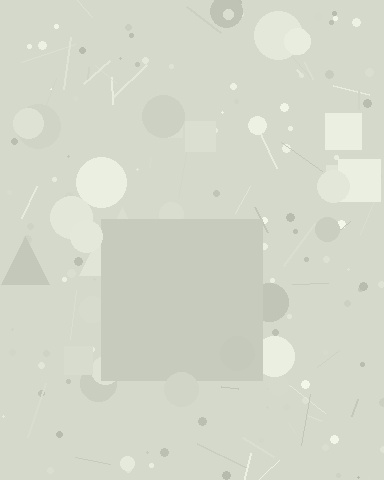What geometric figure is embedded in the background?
A square is embedded in the background.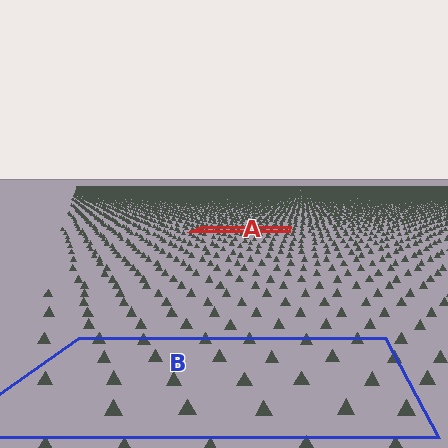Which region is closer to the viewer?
Region B is closer. The texture elements there are larger and more spread out.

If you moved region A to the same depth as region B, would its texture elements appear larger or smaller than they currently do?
They would appear larger. At a closer depth, the same texture elements are projected at a bigger on-screen size.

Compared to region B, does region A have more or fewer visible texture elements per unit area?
Region A has more texture elements per unit area — they are packed more densely because it is farther away.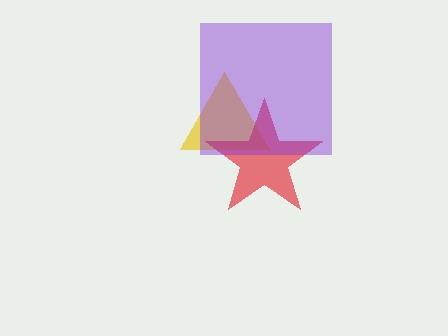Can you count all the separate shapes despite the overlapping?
Yes, there are 3 separate shapes.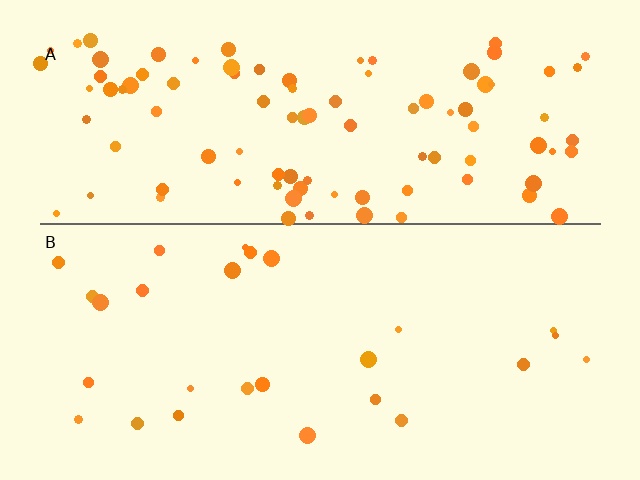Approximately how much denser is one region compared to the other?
Approximately 3.5× — region A over region B.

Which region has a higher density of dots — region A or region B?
A (the top).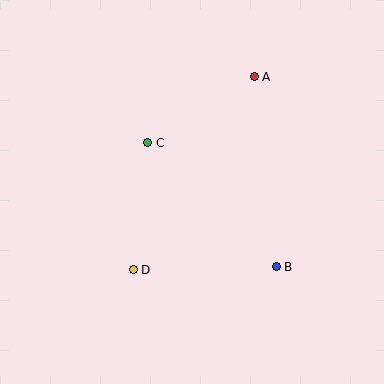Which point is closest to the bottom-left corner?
Point D is closest to the bottom-left corner.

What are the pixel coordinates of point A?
Point A is at (254, 77).